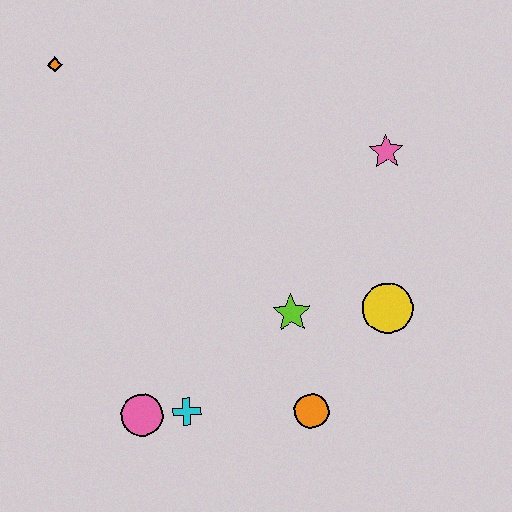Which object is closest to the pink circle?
The cyan cross is closest to the pink circle.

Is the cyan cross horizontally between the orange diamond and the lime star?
Yes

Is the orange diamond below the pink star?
No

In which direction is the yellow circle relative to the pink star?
The yellow circle is below the pink star.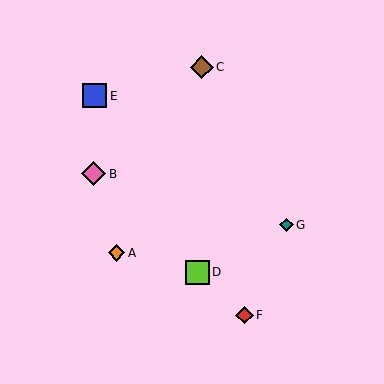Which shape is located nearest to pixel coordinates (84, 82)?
The blue square (labeled E) at (95, 96) is nearest to that location.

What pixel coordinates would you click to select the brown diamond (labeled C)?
Click at (202, 67) to select the brown diamond C.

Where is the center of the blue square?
The center of the blue square is at (95, 96).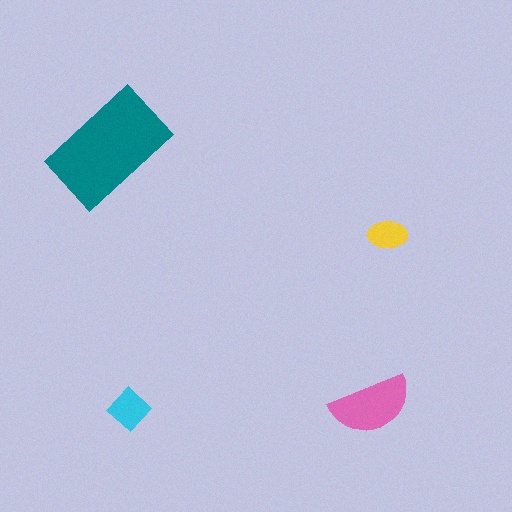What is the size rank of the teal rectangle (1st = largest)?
1st.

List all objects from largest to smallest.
The teal rectangle, the pink semicircle, the cyan diamond, the yellow ellipse.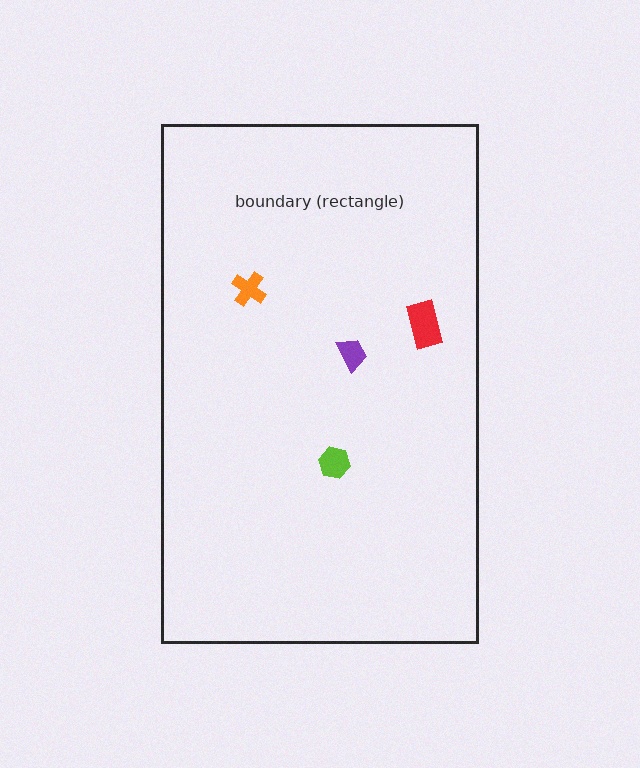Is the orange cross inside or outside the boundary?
Inside.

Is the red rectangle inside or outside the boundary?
Inside.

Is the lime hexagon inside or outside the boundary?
Inside.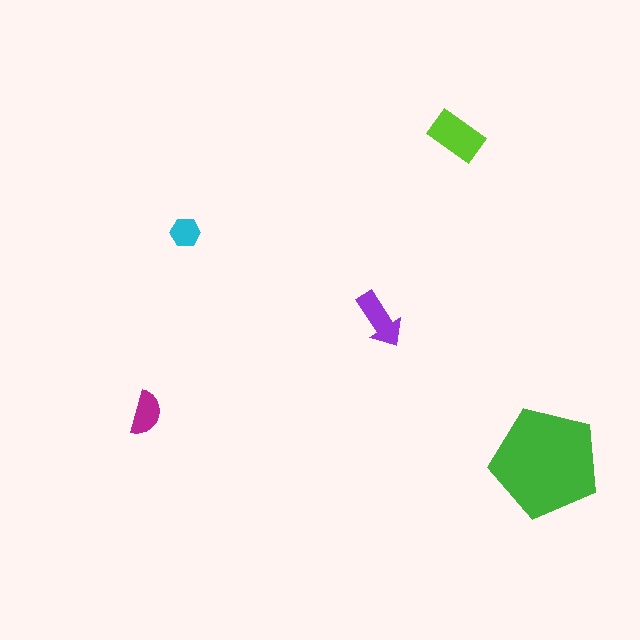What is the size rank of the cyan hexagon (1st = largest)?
5th.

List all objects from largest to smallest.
The green pentagon, the lime rectangle, the purple arrow, the magenta semicircle, the cyan hexagon.